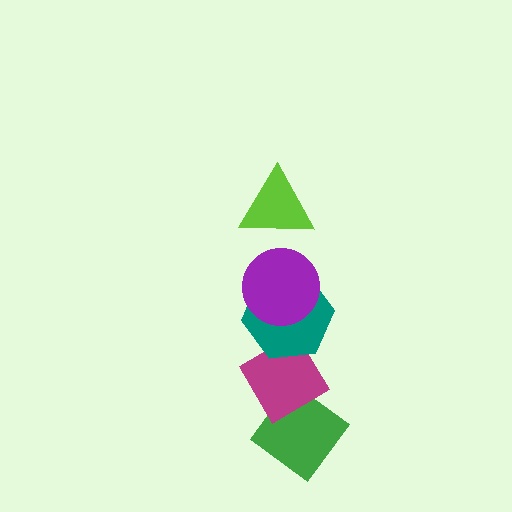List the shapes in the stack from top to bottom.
From top to bottom: the lime triangle, the purple circle, the teal hexagon, the magenta diamond, the green diamond.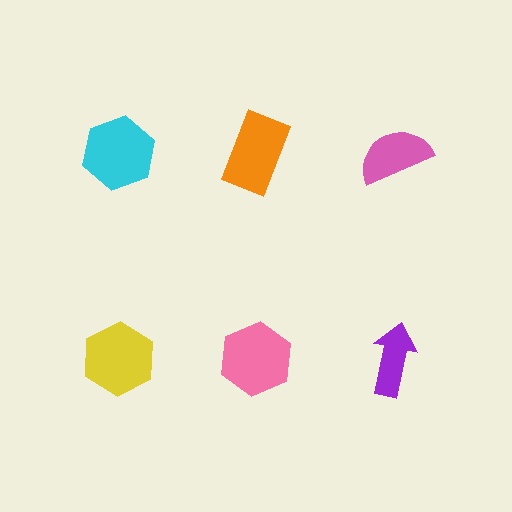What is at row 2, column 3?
A purple arrow.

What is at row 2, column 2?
A pink hexagon.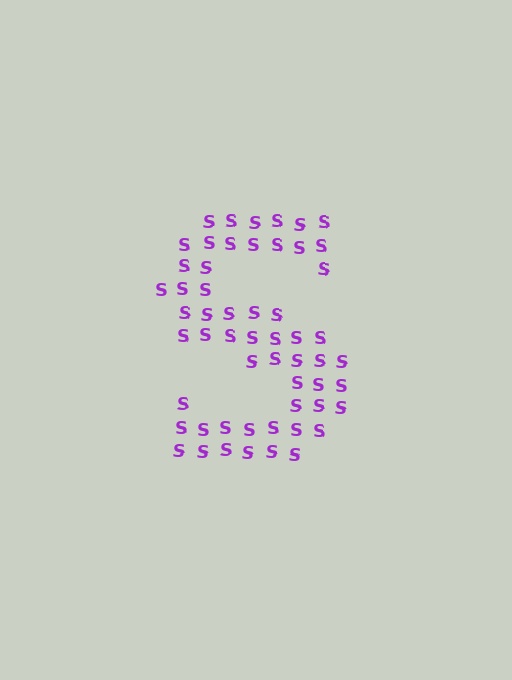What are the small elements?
The small elements are letter S's.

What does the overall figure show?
The overall figure shows the letter S.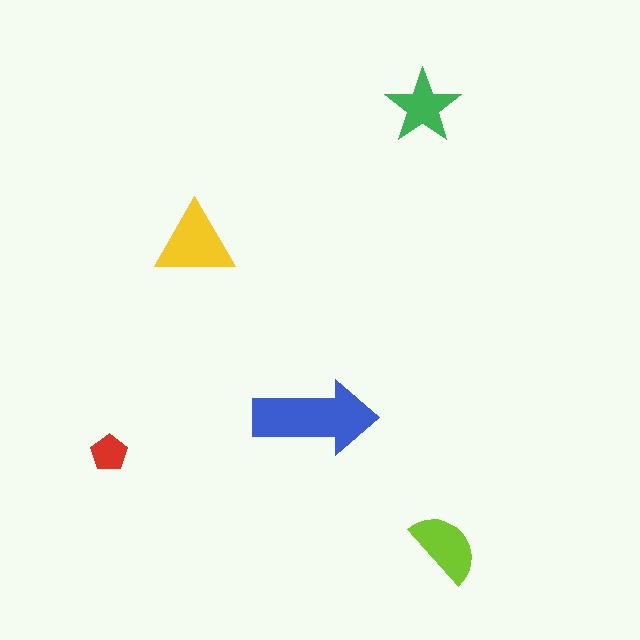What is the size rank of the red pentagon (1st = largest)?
5th.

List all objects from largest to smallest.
The blue arrow, the yellow triangle, the lime semicircle, the green star, the red pentagon.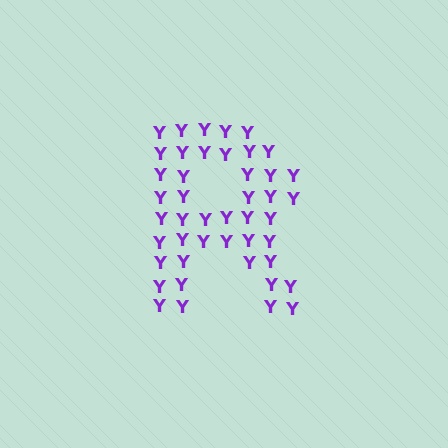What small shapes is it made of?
It is made of small letter Y's.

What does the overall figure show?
The overall figure shows the letter R.